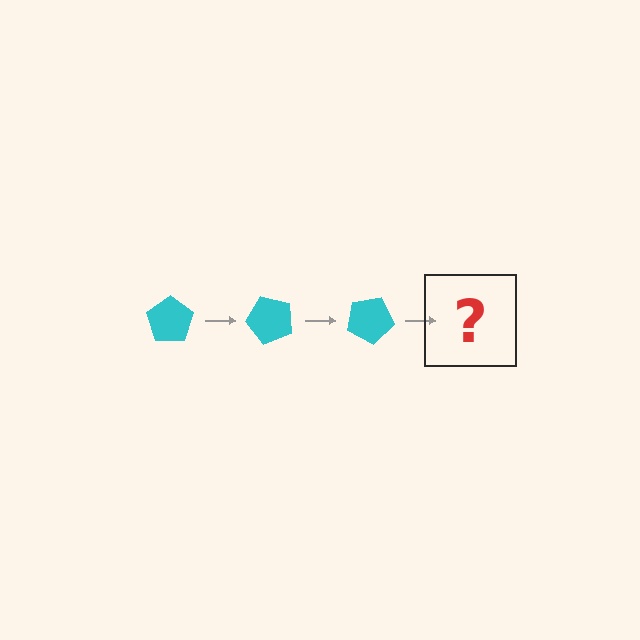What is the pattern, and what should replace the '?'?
The pattern is that the pentagon rotates 50 degrees each step. The '?' should be a cyan pentagon rotated 150 degrees.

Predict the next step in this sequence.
The next step is a cyan pentagon rotated 150 degrees.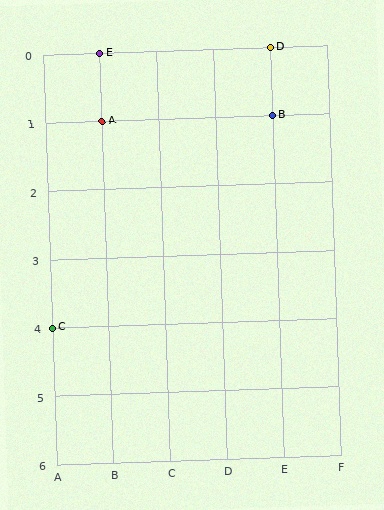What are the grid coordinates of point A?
Point A is at grid coordinates (B, 1).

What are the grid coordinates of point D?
Point D is at grid coordinates (E, 0).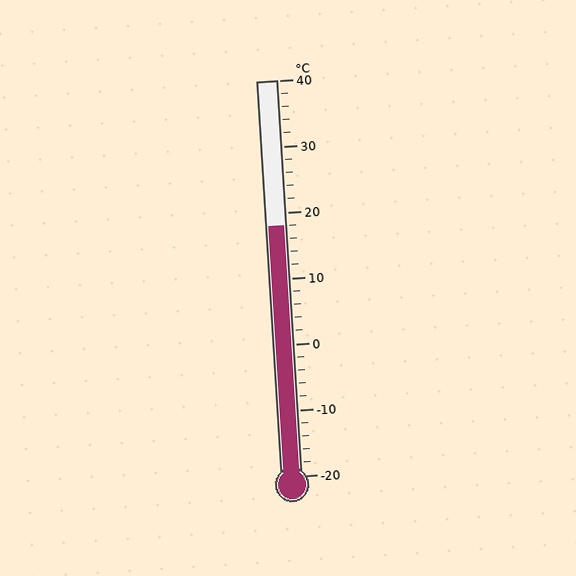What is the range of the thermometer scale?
The thermometer scale ranges from -20°C to 40°C.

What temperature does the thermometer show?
The thermometer shows approximately 18°C.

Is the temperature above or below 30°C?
The temperature is below 30°C.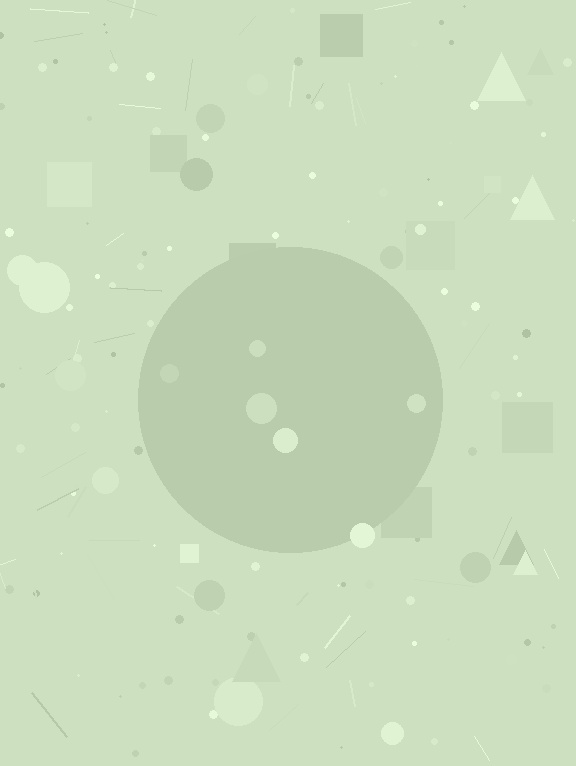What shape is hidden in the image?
A circle is hidden in the image.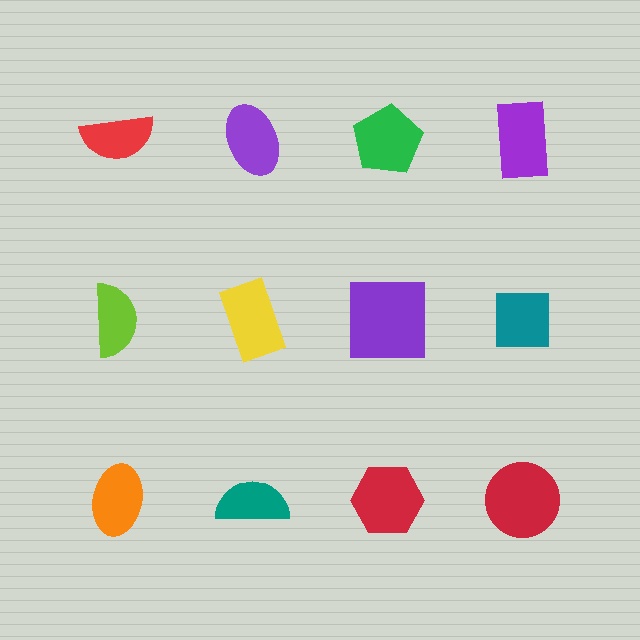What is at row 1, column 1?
A red semicircle.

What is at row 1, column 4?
A purple rectangle.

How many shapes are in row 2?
4 shapes.